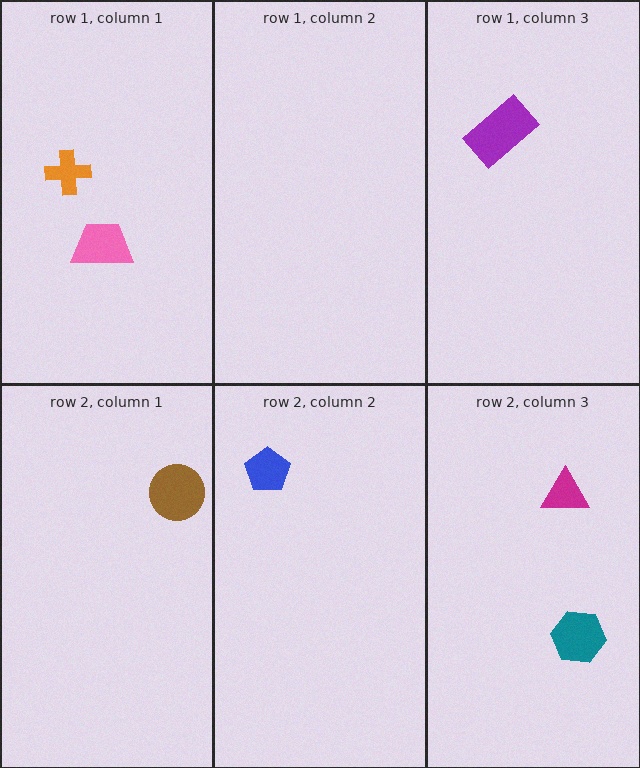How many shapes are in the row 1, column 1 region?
2.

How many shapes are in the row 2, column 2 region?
1.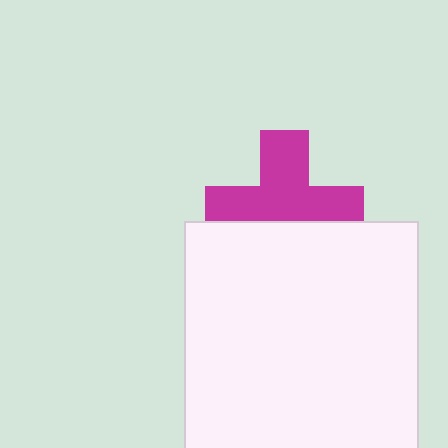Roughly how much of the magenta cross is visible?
About half of it is visible (roughly 64%).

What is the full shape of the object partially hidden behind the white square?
The partially hidden object is a magenta cross.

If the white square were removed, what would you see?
You would see the complete magenta cross.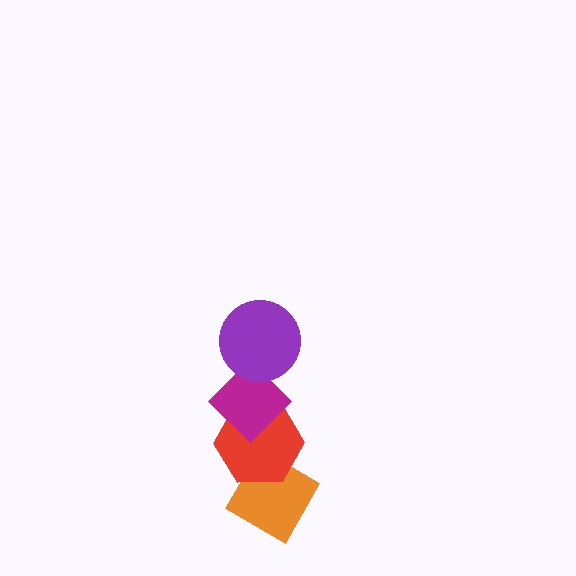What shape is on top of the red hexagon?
The magenta diamond is on top of the red hexagon.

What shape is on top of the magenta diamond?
The purple circle is on top of the magenta diamond.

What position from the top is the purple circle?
The purple circle is 1st from the top.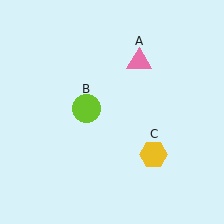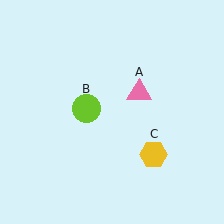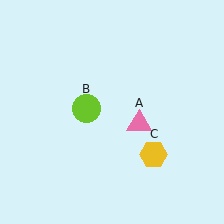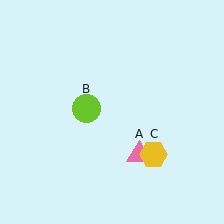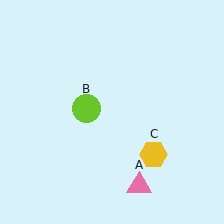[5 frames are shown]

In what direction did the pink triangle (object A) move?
The pink triangle (object A) moved down.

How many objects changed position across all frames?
1 object changed position: pink triangle (object A).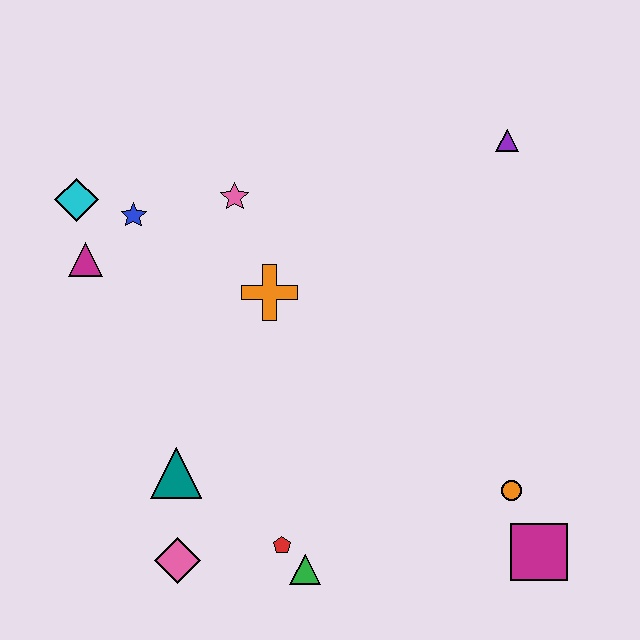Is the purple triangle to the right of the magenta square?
No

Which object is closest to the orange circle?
The magenta square is closest to the orange circle.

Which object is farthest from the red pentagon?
The purple triangle is farthest from the red pentagon.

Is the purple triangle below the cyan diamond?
No